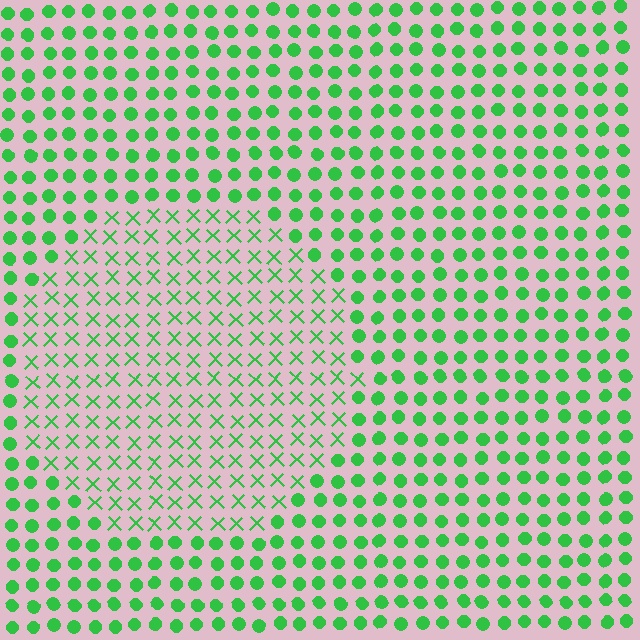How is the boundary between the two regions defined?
The boundary is defined by a change in element shape: X marks inside vs. circles outside. All elements share the same color and spacing.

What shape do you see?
I see a circle.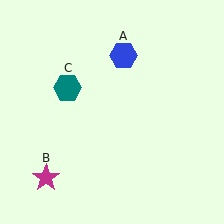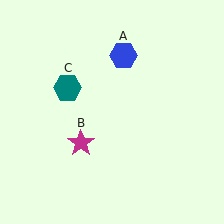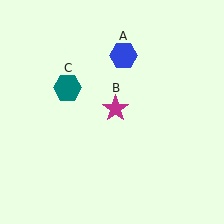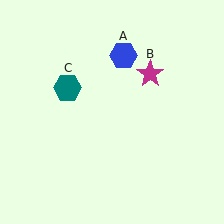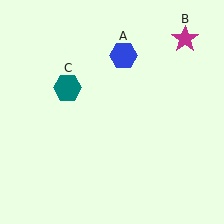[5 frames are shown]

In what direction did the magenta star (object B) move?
The magenta star (object B) moved up and to the right.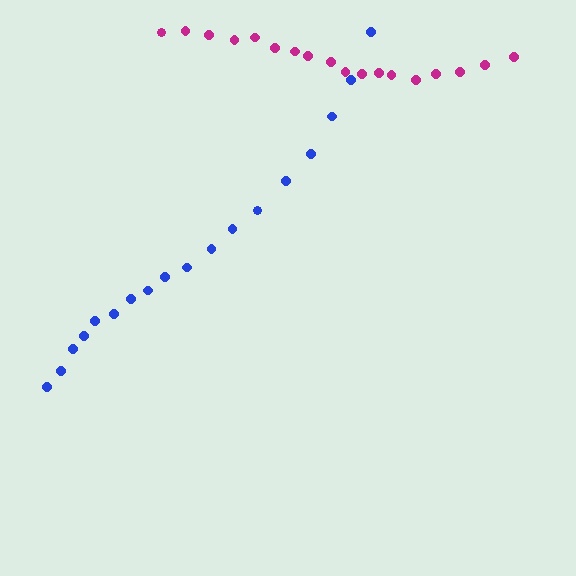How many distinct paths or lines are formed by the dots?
There are 2 distinct paths.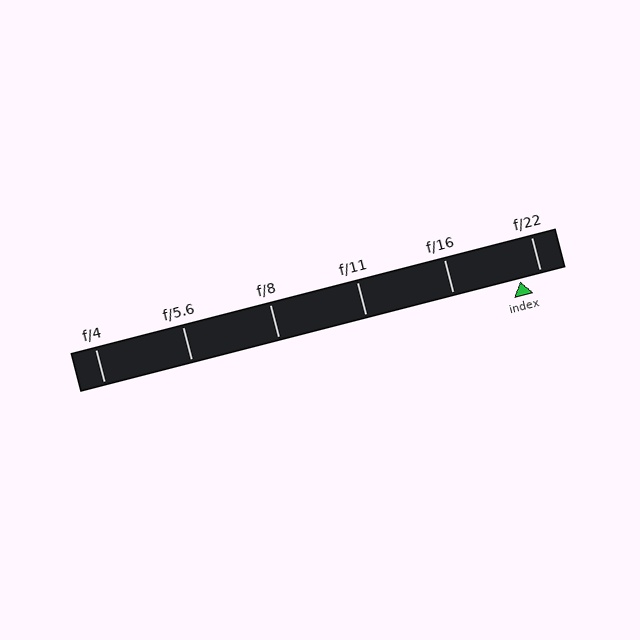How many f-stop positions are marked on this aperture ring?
There are 6 f-stop positions marked.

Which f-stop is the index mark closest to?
The index mark is closest to f/22.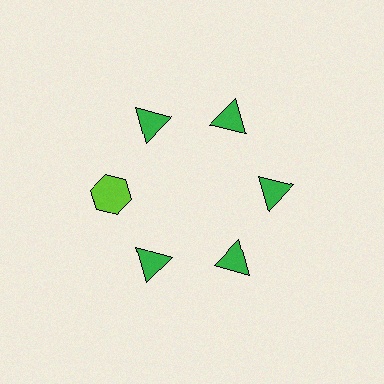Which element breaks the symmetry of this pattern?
The lime hexagon at roughly the 9 o'clock position breaks the symmetry. All other shapes are green triangles.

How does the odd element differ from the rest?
It differs in both color (lime instead of green) and shape (hexagon instead of triangle).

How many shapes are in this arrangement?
There are 6 shapes arranged in a ring pattern.